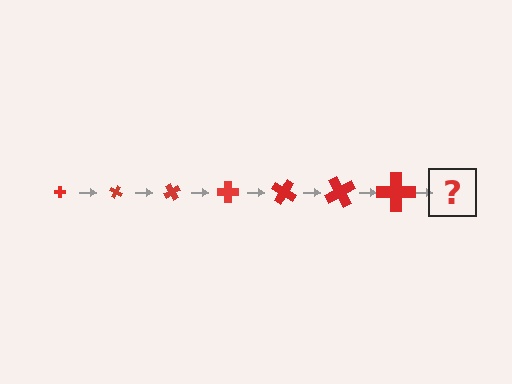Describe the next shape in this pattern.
It should be a cross, larger than the previous one and rotated 210 degrees from the start.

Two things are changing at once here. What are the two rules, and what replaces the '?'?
The two rules are that the cross grows larger each step and it rotates 30 degrees each step. The '?' should be a cross, larger than the previous one and rotated 210 degrees from the start.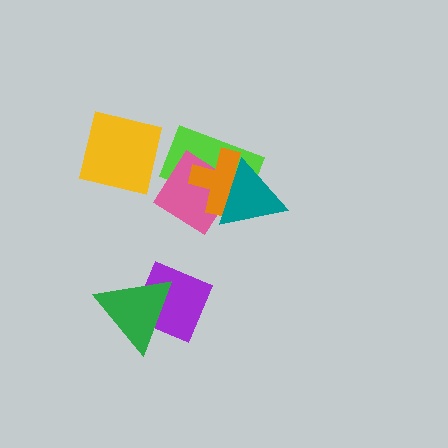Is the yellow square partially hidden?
No, no other shape covers it.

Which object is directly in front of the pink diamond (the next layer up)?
The orange cross is directly in front of the pink diamond.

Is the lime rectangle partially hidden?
Yes, it is partially covered by another shape.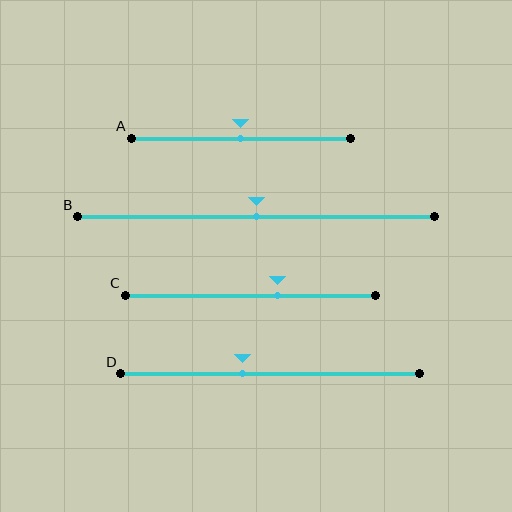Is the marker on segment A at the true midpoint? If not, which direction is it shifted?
Yes, the marker on segment A is at the true midpoint.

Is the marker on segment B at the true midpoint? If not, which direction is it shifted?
Yes, the marker on segment B is at the true midpoint.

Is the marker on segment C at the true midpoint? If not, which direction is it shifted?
No, the marker on segment C is shifted to the right by about 11% of the segment length.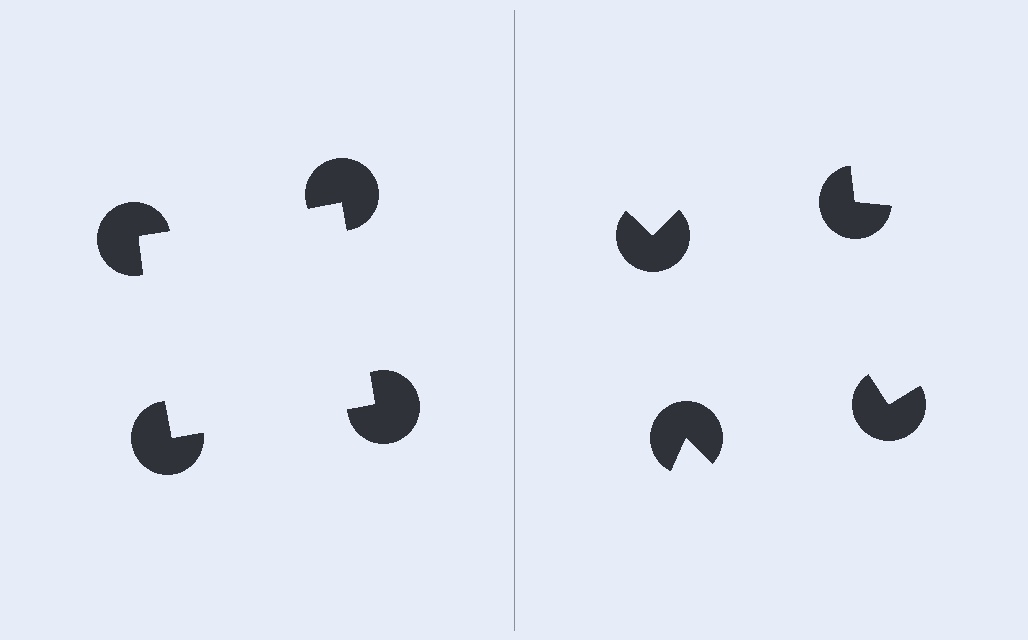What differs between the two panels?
The pac-man discs are positioned identically on both sides; only the wedge orientations differ. On the left they align to a square; on the right they are misaligned.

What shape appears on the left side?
An illusory square.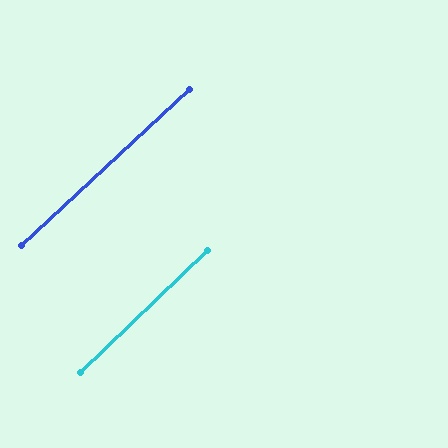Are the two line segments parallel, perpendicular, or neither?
Parallel — their directions differ by only 1.1°.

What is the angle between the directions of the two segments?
Approximately 1 degree.